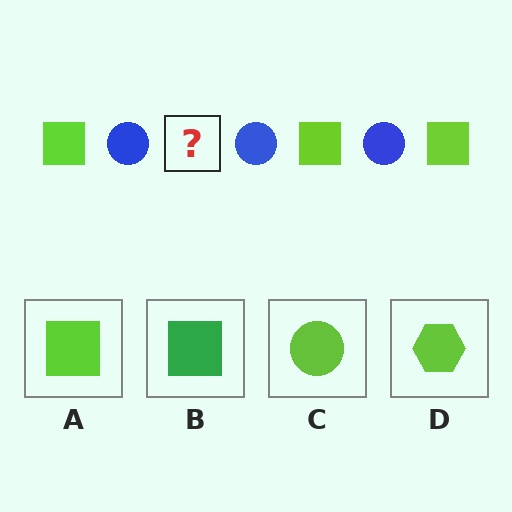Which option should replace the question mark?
Option A.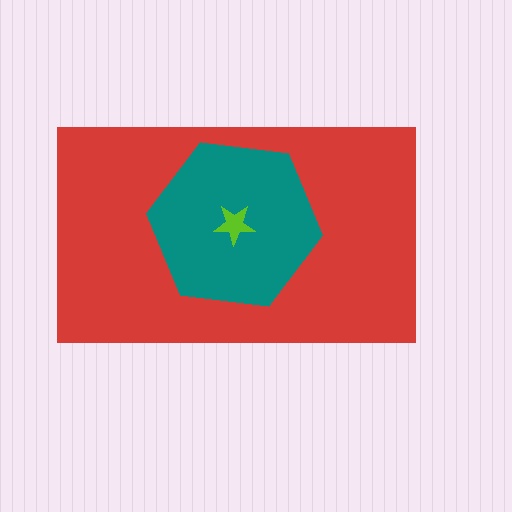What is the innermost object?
The lime star.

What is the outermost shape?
The red rectangle.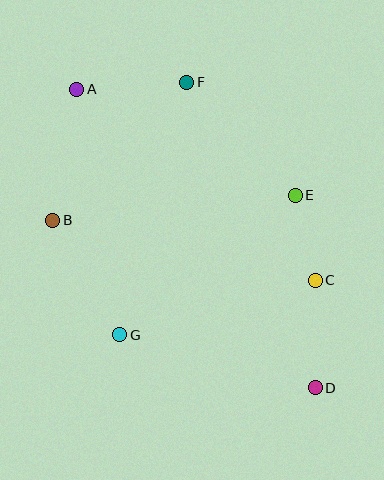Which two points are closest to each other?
Points C and E are closest to each other.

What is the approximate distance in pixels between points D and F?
The distance between D and F is approximately 331 pixels.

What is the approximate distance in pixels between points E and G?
The distance between E and G is approximately 224 pixels.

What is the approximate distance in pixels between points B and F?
The distance between B and F is approximately 192 pixels.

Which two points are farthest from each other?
Points A and D are farthest from each other.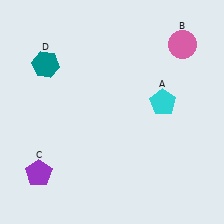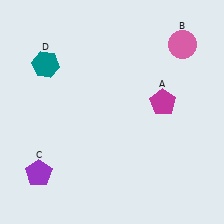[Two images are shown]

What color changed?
The pentagon (A) changed from cyan in Image 1 to magenta in Image 2.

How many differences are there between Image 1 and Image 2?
There is 1 difference between the two images.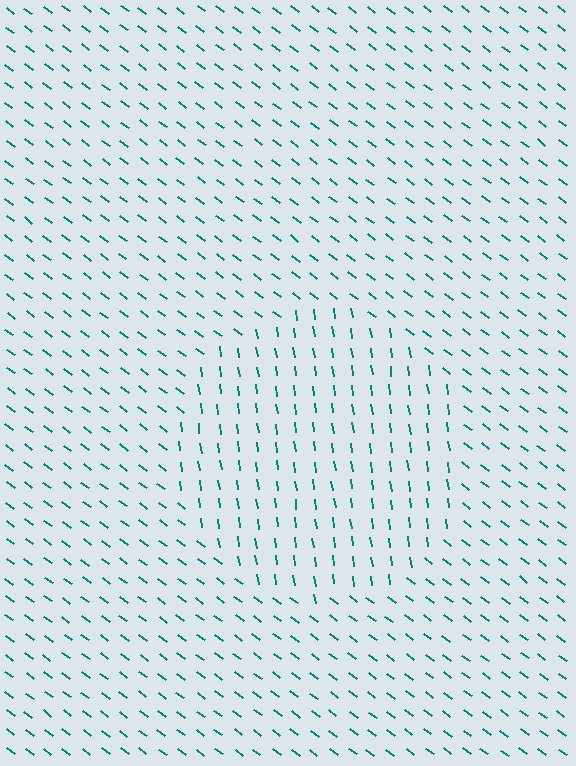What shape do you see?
I see a circle.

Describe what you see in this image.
The image is filled with small teal line segments. A circle region in the image has lines oriented differently from the surrounding lines, creating a visible texture boundary.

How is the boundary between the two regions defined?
The boundary is defined purely by a change in line orientation (approximately 45 degrees difference). All lines are the same color and thickness.